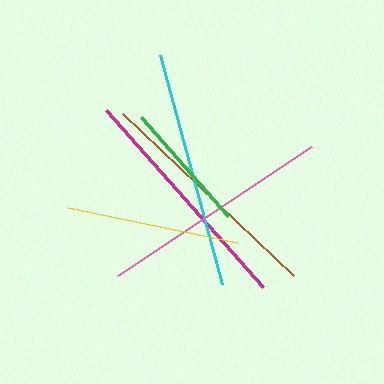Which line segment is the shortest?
The green line is the shortest at approximately 133 pixels.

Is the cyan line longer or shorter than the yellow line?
The cyan line is longer than the yellow line.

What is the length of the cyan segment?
The cyan segment is approximately 238 pixels long.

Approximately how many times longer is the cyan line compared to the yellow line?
The cyan line is approximately 1.4 times the length of the yellow line.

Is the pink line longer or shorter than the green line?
The pink line is longer than the green line.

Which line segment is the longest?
The cyan line is the longest at approximately 238 pixels.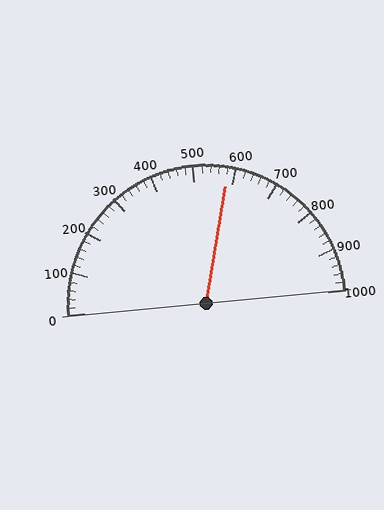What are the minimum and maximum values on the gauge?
The gauge ranges from 0 to 1000.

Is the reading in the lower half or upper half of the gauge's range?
The reading is in the upper half of the range (0 to 1000).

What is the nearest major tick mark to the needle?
The nearest major tick mark is 600.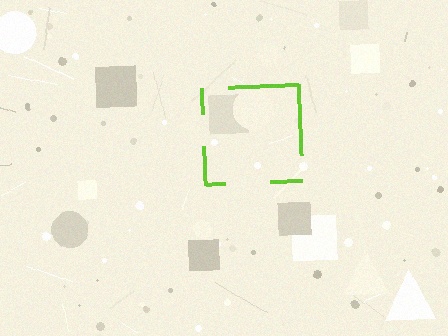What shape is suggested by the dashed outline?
The dashed outline suggests a square.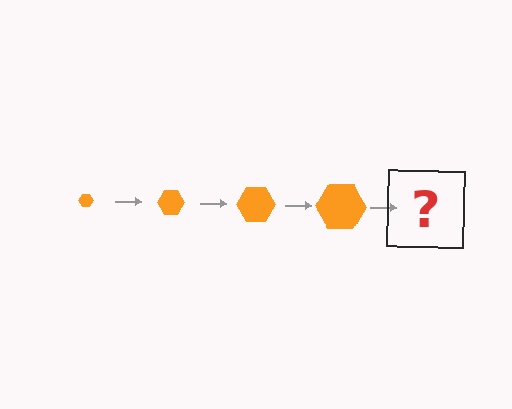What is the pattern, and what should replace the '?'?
The pattern is that the hexagon gets progressively larger each step. The '?' should be an orange hexagon, larger than the previous one.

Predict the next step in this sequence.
The next step is an orange hexagon, larger than the previous one.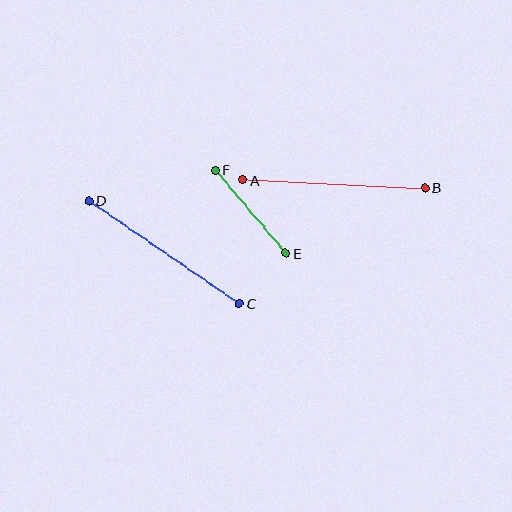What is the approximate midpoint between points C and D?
The midpoint is at approximately (164, 252) pixels.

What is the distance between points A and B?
The distance is approximately 183 pixels.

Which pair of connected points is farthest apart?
Points A and B are farthest apart.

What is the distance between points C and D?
The distance is approximately 182 pixels.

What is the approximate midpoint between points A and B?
The midpoint is at approximately (334, 184) pixels.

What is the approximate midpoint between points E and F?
The midpoint is at approximately (251, 212) pixels.